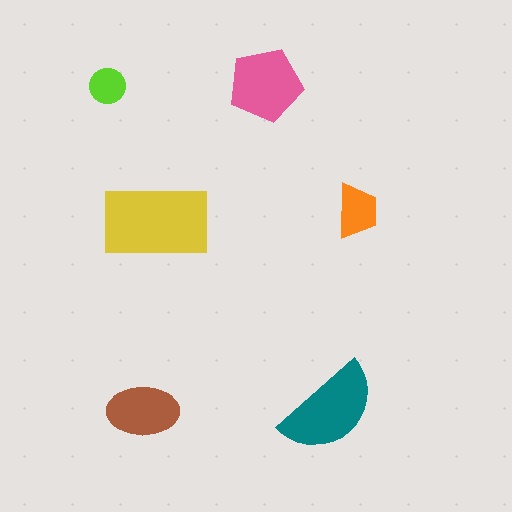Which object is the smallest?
The lime circle.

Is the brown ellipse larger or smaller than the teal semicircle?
Smaller.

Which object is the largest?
The yellow rectangle.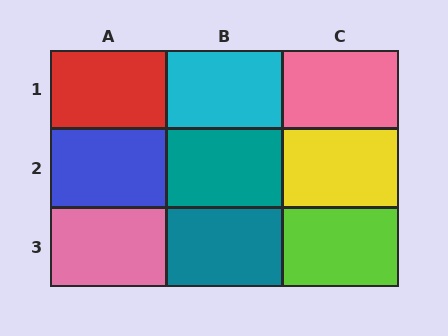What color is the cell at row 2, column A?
Blue.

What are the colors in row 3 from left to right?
Pink, teal, lime.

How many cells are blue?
1 cell is blue.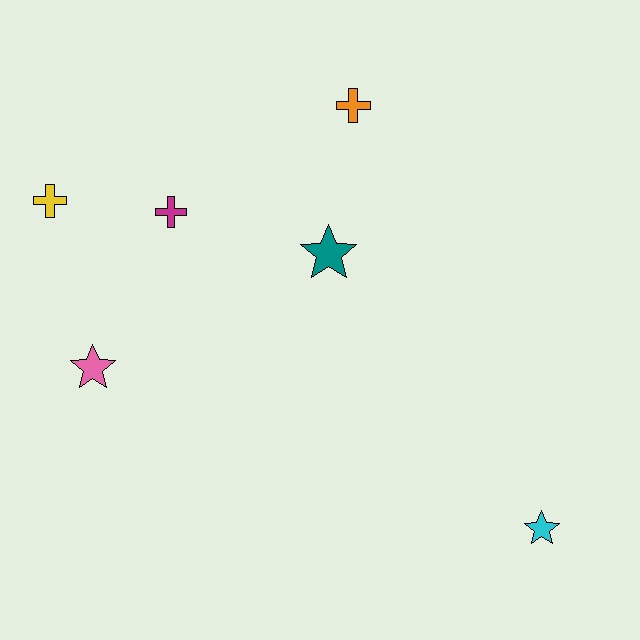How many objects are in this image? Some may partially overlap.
There are 6 objects.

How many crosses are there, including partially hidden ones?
There are 3 crosses.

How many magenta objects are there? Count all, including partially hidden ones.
There is 1 magenta object.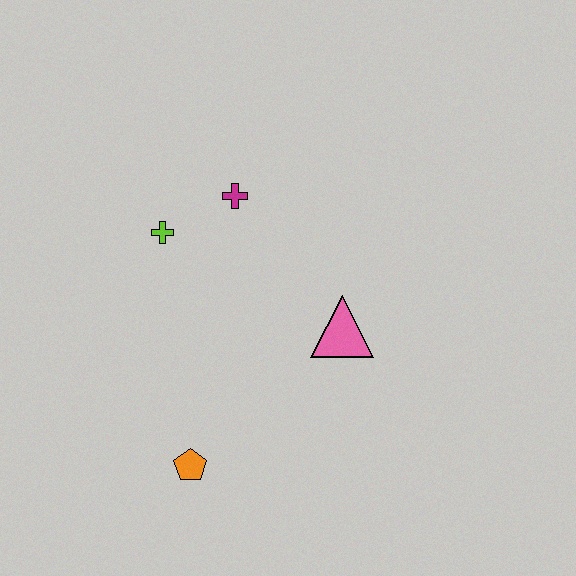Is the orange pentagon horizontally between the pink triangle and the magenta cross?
No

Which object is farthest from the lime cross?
The orange pentagon is farthest from the lime cross.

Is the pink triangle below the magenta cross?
Yes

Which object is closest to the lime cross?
The magenta cross is closest to the lime cross.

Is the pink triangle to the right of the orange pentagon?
Yes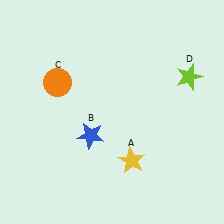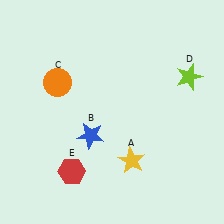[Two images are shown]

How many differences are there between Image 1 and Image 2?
There is 1 difference between the two images.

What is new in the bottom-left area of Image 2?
A red hexagon (E) was added in the bottom-left area of Image 2.